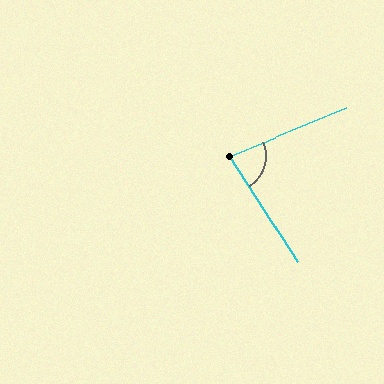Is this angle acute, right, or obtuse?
It is acute.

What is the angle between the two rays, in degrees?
Approximately 80 degrees.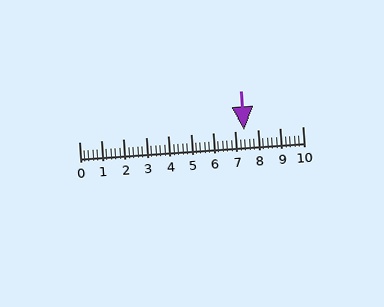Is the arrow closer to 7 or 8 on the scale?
The arrow is closer to 7.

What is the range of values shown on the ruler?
The ruler shows values from 0 to 10.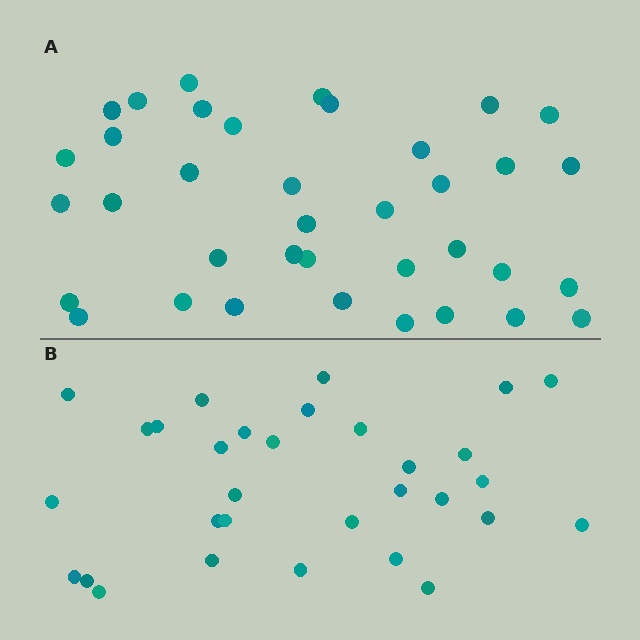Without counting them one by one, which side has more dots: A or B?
Region A (the top region) has more dots.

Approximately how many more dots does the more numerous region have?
Region A has about 6 more dots than region B.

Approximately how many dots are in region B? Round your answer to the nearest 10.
About 30 dots. (The exact count is 31, which rounds to 30.)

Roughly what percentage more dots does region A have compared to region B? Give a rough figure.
About 20% more.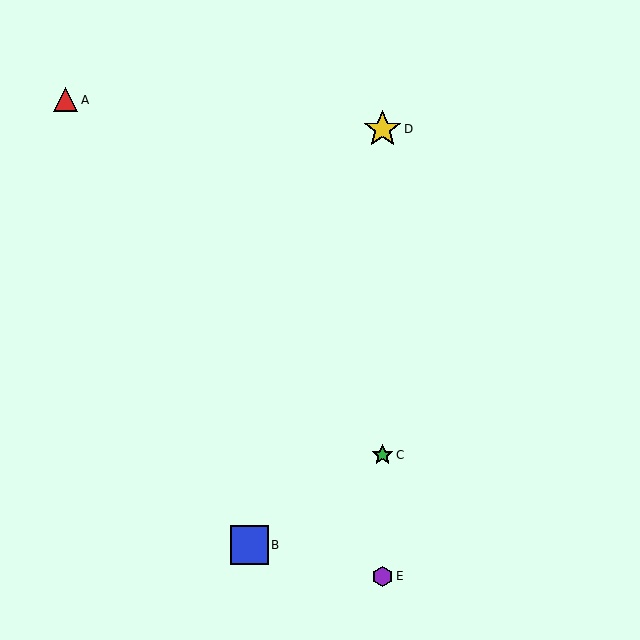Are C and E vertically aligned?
Yes, both are at x≈383.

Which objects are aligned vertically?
Objects C, D, E are aligned vertically.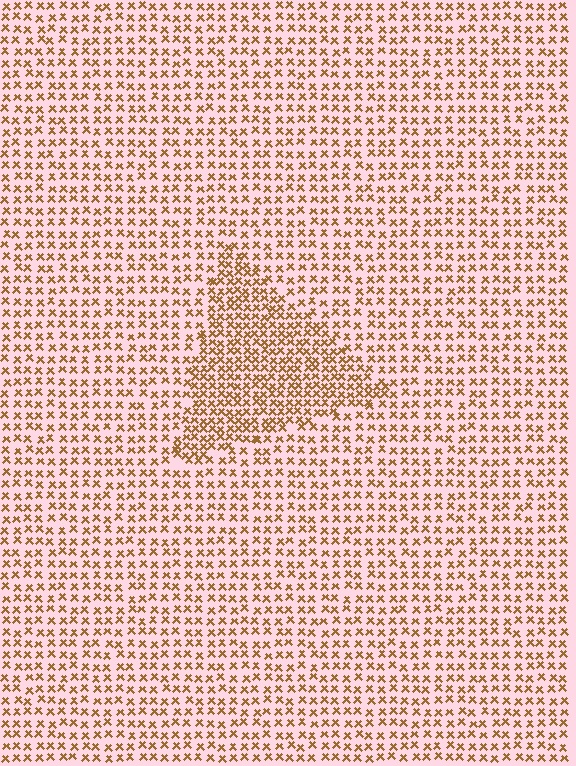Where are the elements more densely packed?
The elements are more densely packed inside the triangle boundary.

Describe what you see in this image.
The image contains small brown elements arranged at two different densities. A triangle-shaped region is visible where the elements are more densely packed than the surrounding area.